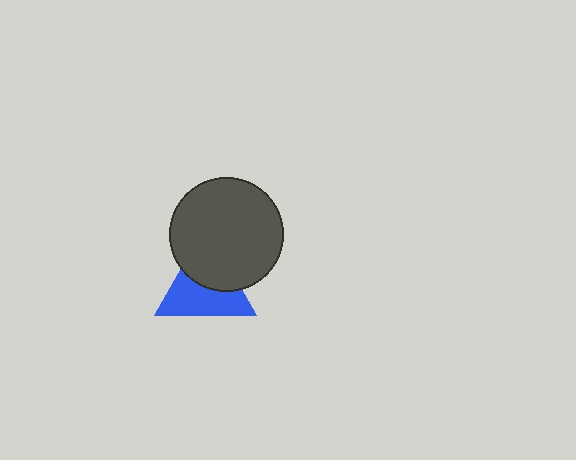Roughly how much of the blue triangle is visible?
About half of it is visible (roughly 56%).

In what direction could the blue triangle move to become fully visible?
The blue triangle could move down. That would shift it out from behind the dark gray circle entirely.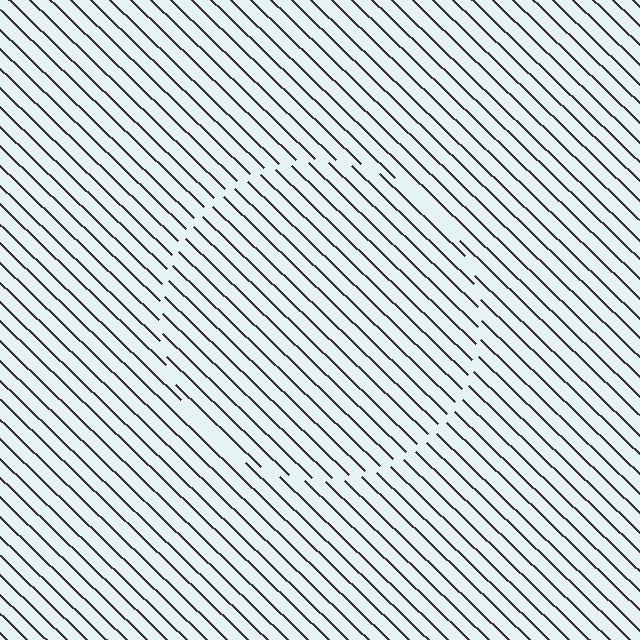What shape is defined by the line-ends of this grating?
An illusory circle. The interior of the shape contains the same grating, shifted by half a period — the contour is defined by the phase discontinuity where line-ends from the inner and outer gratings abut.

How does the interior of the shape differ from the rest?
The interior of the shape contains the same grating, shifted by half a period — the contour is defined by the phase discontinuity where line-ends from the inner and outer gratings abut.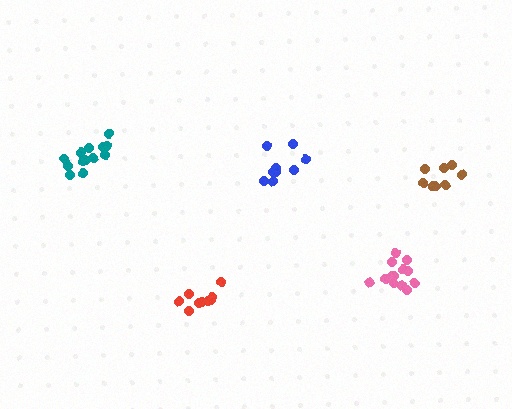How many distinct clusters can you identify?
There are 5 distinct clusters.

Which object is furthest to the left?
The teal cluster is leftmost.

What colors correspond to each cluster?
The clusters are colored: teal, brown, blue, red, pink.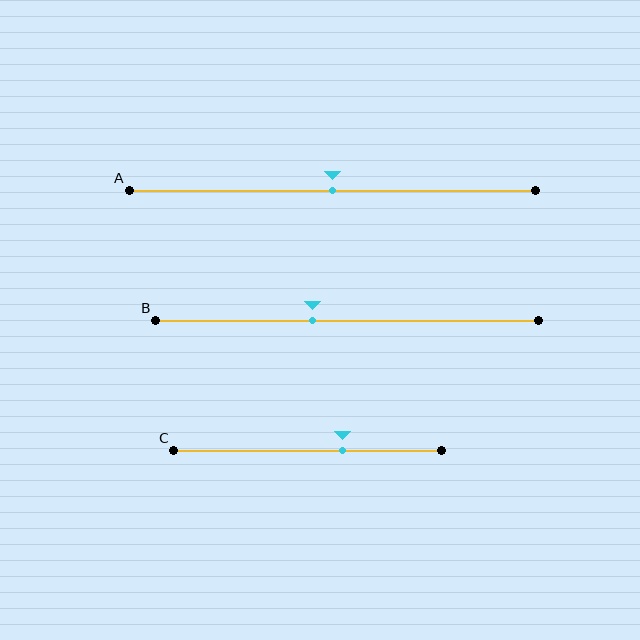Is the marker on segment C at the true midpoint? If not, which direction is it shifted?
No, the marker on segment C is shifted to the right by about 13% of the segment length.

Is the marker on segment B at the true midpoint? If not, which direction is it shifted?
No, the marker on segment B is shifted to the left by about 9% of the segment length.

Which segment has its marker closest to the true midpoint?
Segment A has its marker closest to the true midpoint.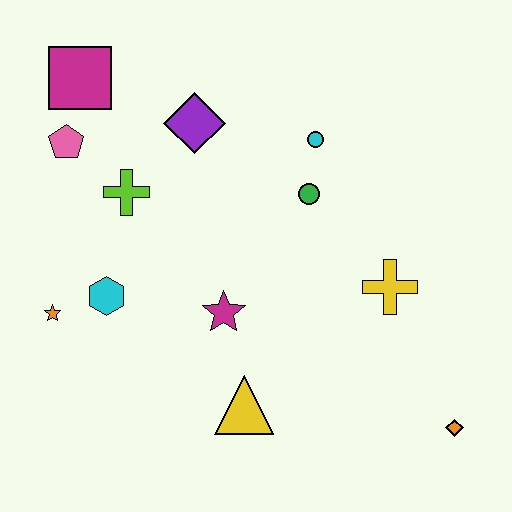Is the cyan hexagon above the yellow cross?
No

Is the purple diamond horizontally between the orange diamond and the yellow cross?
No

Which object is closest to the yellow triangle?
The magenta star is closest to the yellow triangle.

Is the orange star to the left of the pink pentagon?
Yes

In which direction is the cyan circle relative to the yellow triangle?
The cyan circle is above the yellow triangle.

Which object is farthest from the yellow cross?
The magenta square is farthest from the yellow cross.